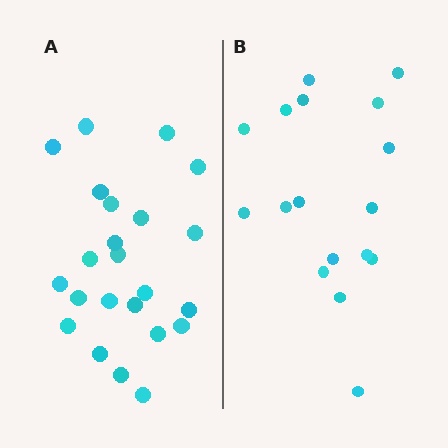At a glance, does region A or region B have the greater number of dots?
Region A (the left region) has more dots.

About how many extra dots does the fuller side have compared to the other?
Region A has about 6 more dots than region B.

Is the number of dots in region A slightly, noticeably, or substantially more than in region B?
Region A has noticeably more, but not dramatically so. The ratio is roughly 1.4 to 1.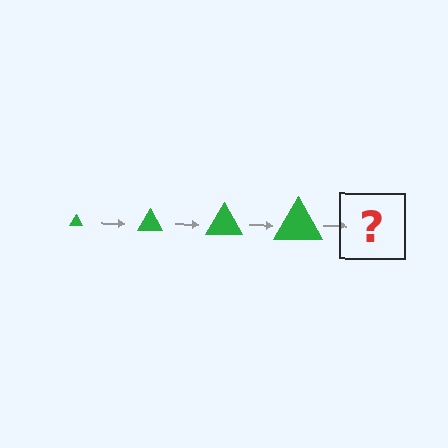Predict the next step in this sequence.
The next step is a green triangle, larger than the previous one.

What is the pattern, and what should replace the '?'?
The pattern is that the triangle gets progressively larger each step. The '?' should be a green triangle, larger than the previous one.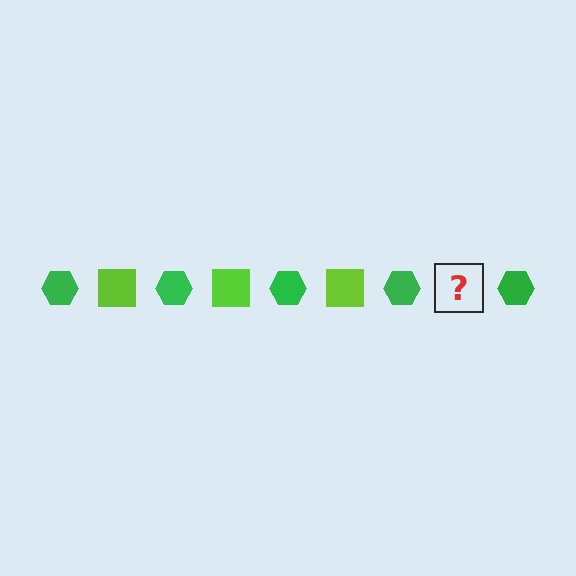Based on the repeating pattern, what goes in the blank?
The blank should be a lime square.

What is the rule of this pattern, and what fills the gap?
The rule is that the pattern alternates between green hexagon and lime square. The gap should be filled with a lime square.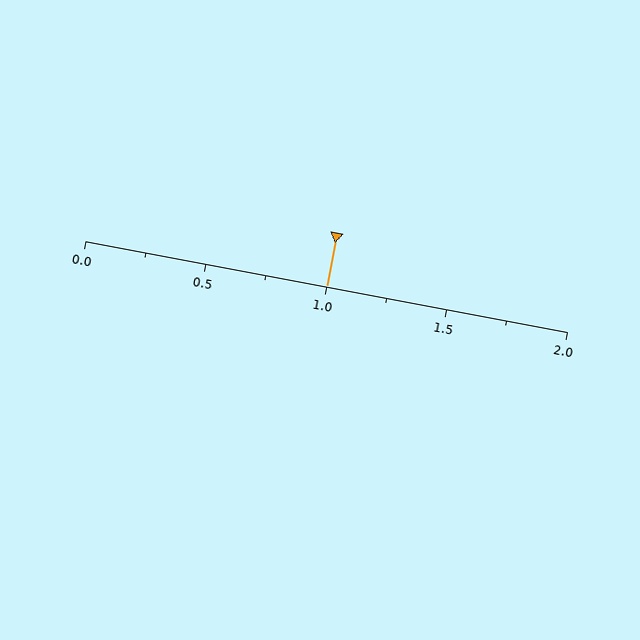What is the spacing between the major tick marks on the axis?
The major ticks are spaced 0.5 apart.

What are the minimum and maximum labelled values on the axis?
The axis runs from 0.0 to 2.0.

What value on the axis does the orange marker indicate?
The marker indicates approximately 1.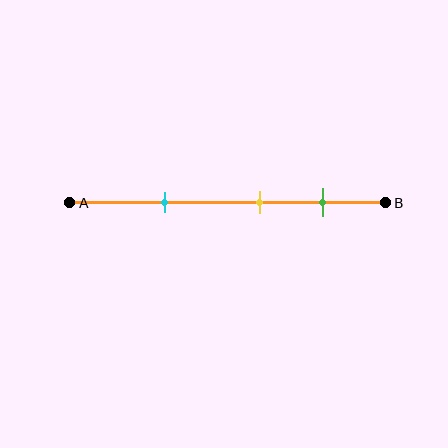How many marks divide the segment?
There are 3 marks dividing the segment.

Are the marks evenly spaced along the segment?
Yes, the marks are approximately evenly spaced.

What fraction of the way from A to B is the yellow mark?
The yellow mark is approximately 60% (0.6) of the way from A to B.